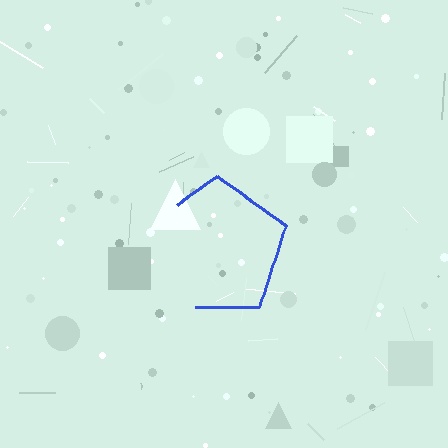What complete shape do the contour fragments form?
The contour fragments form a pentagon.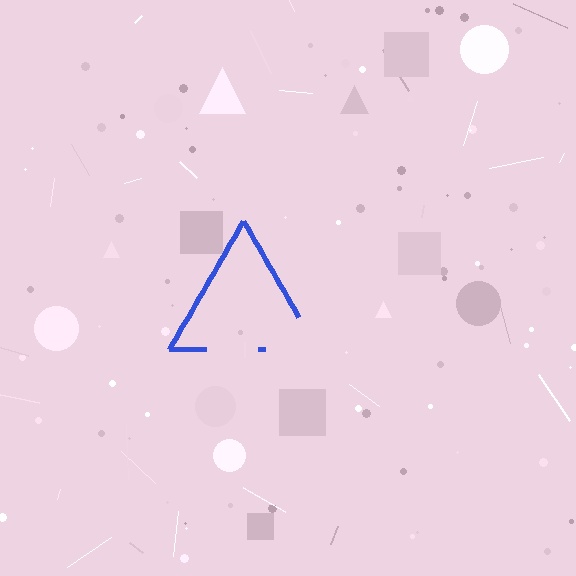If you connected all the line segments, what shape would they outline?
They would outline a triangle.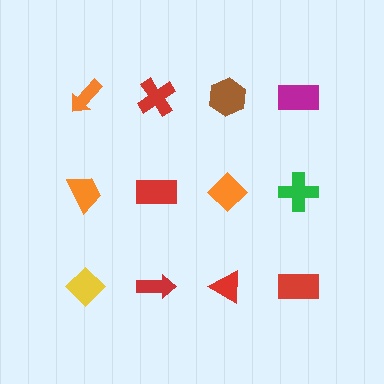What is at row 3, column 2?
A red arrow.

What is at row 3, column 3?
A red triangle.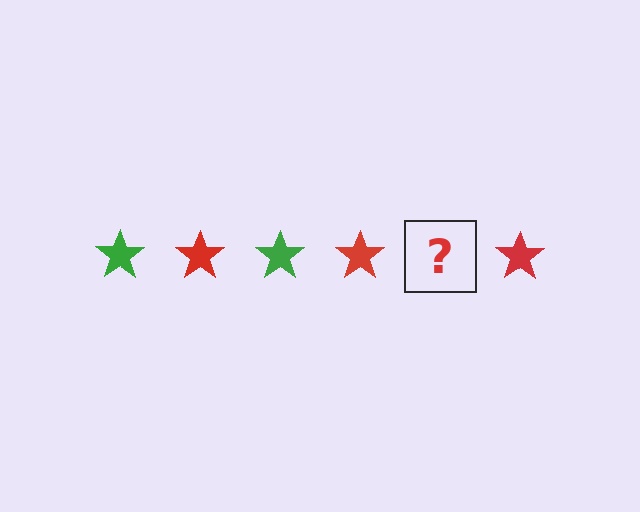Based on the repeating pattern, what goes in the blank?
The blank should be a green star.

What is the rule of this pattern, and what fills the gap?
The rule is that the pattern cycles through green, red stars. The gap should be filled with a green star.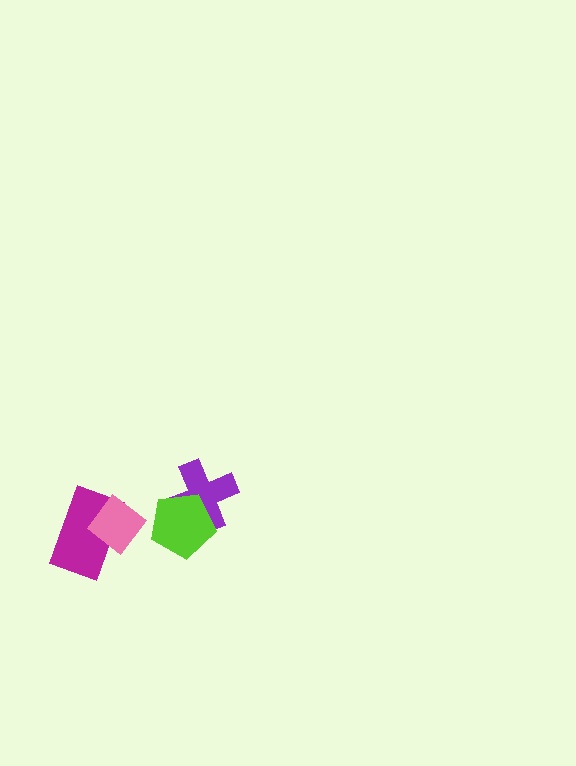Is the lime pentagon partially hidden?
No, no other shape covers it.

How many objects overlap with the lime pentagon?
1 object overlaps with the lime pentagon.